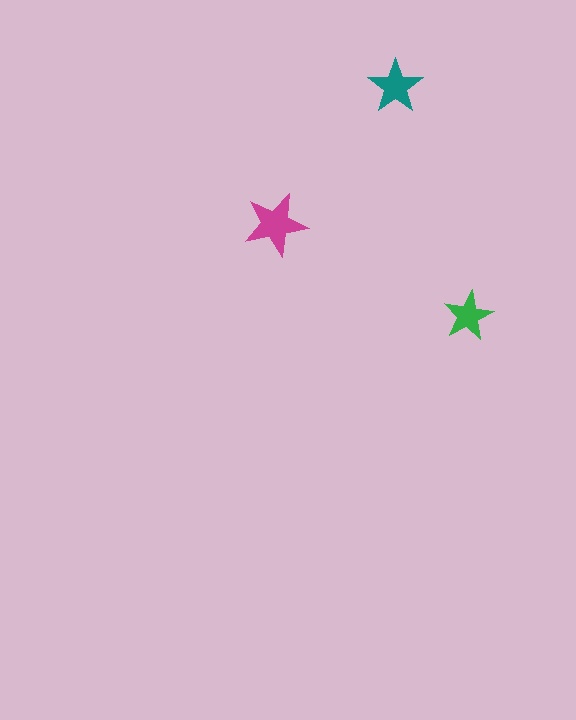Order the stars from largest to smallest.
the magenta one, the teal one, the green one.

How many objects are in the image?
There are 3 objects in the image.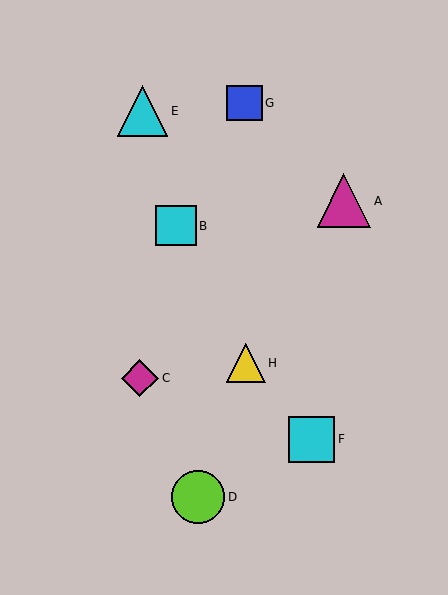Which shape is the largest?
The lime circle (labeled D) is the largest.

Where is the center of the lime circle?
The center of the lime circle is at (198, 497).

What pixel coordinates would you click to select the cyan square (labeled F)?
Click at (312, 439) to select the cyan square F.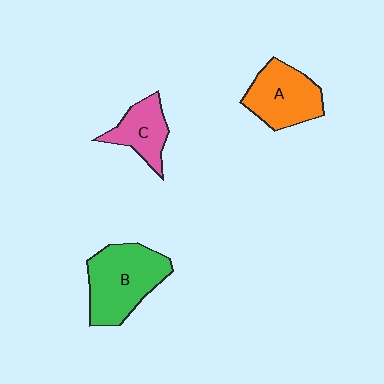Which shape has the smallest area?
Shape C (pink).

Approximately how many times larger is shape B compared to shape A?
Approximately 1.3 times.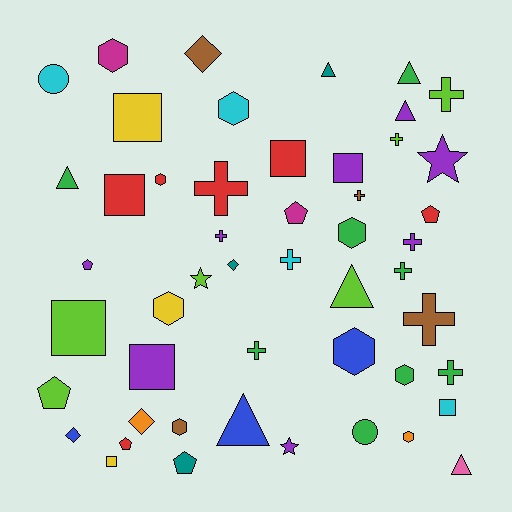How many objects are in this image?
There are 50 objects.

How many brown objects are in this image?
There are 4 brown objects.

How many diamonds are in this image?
There are 4 diamonds.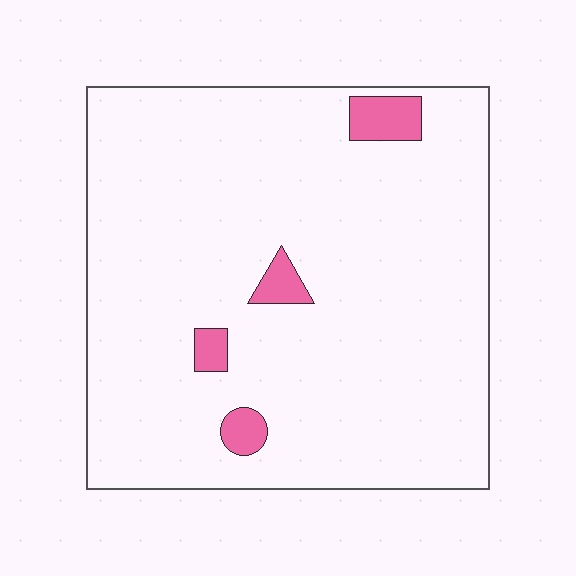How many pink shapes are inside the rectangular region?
4.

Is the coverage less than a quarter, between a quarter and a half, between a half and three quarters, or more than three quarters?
Less than a quarter.